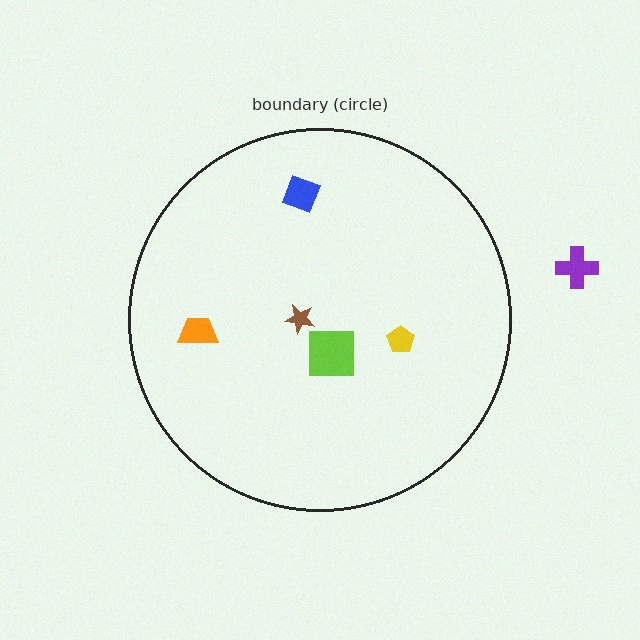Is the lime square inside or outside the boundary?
Inside.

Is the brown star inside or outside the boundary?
Inside.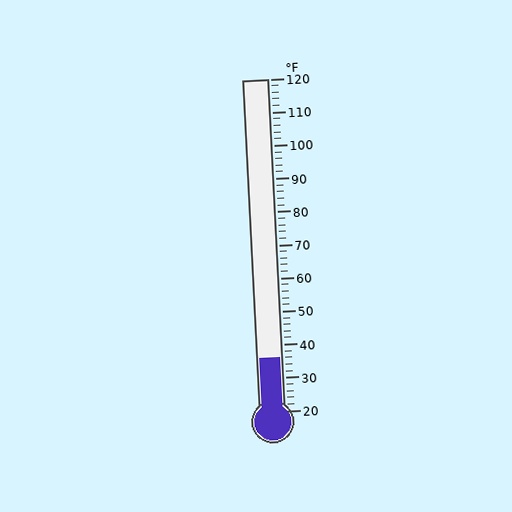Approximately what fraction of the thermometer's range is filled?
The thermometer is filled to approximately 15% of its range.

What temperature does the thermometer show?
The thermometer shows approximately 36°F.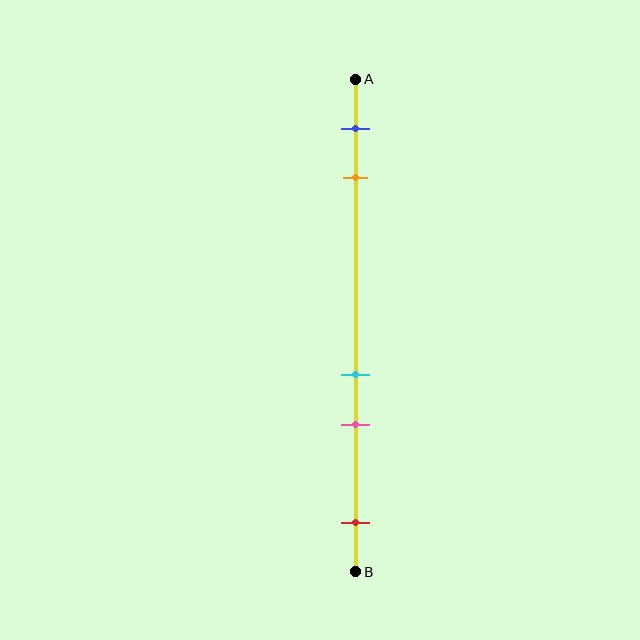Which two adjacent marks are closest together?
The cyan and pink marks are the closest adjacent pair.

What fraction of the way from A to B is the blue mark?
The blue mark is approximately 10% (0.1) of the way from A to B.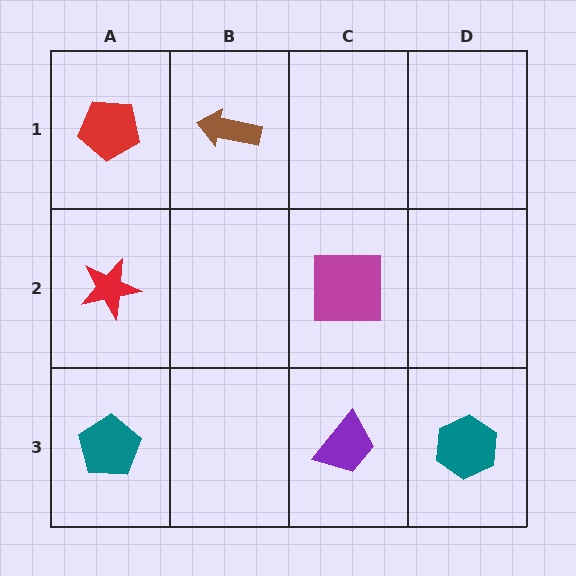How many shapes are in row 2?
2 shapes.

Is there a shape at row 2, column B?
No, that cell is empty.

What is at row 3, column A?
A teal pentagon.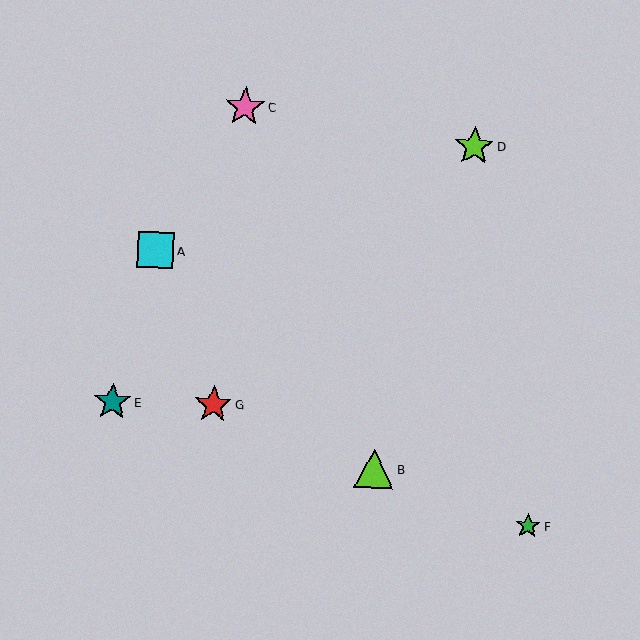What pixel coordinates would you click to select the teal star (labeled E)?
Click at (112, 402) to select the teal star E.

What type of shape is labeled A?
Shape A is a cyan square.